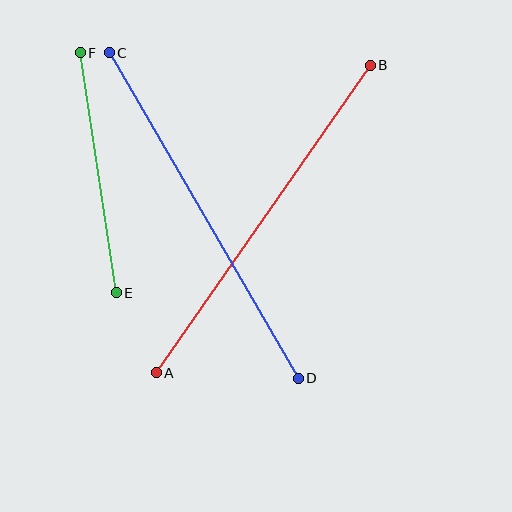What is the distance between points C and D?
The distance is approximately 376 pixels.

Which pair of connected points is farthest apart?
Points C and D are farthest apart.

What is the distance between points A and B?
The distance is approximately 374 pixels.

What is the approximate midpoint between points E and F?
The midpoint is at approximately (98, 173) pixels.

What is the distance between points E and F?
The distance is approximately 243 pixels.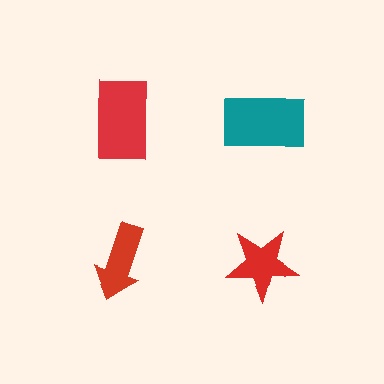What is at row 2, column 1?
A red arrow.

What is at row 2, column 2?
A red star.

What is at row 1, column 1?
A red rectangle.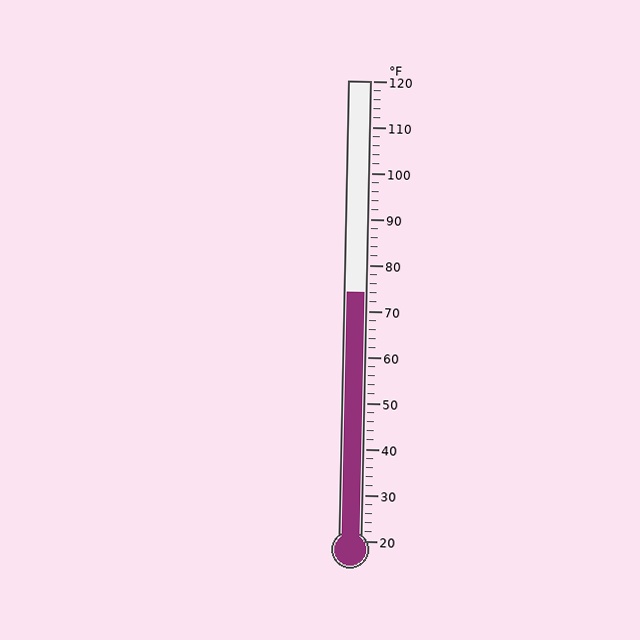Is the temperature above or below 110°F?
The temperature is below 110°F.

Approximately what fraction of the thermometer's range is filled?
The thermometer is filled to approximately 55% of its range.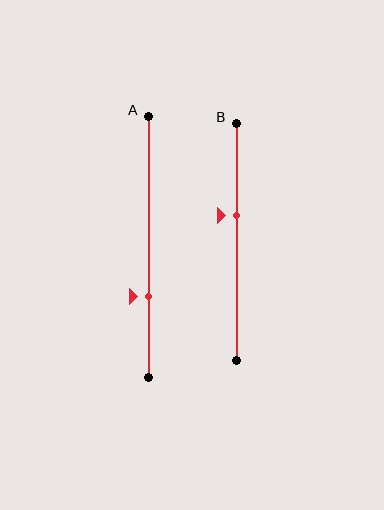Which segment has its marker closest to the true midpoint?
Segment B has its marker closest to the true midpoint.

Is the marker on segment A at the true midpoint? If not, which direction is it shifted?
No, the marker on segment A is shifted downward by about 19% of the segment length.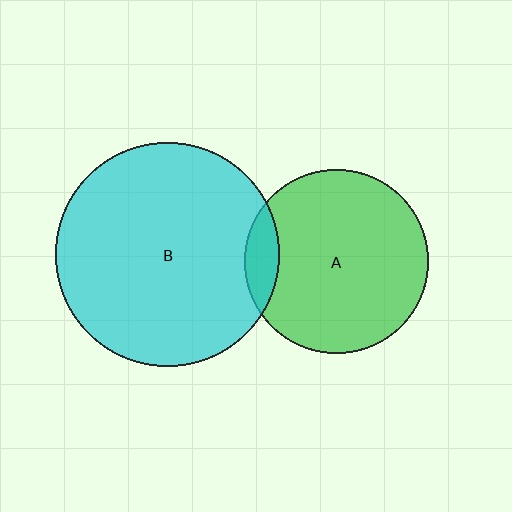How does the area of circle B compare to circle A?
Approximately 1.5 times.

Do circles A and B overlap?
Yes.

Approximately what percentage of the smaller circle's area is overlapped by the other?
Approximately 10%.